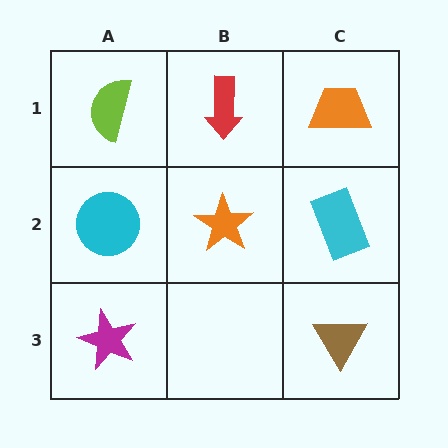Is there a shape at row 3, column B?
No, that cell is empty.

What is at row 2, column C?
A cyan rectangle.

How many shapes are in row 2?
3 shapes.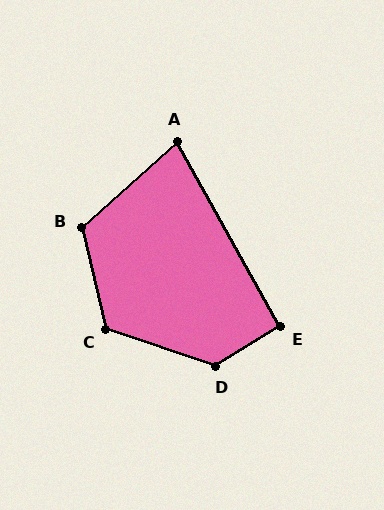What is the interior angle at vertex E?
Approximately 92 degrees (approximately right).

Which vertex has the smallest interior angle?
A, at approximately 78 degrees.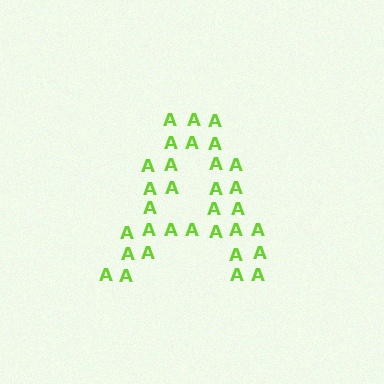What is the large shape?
The large shape is the letter A.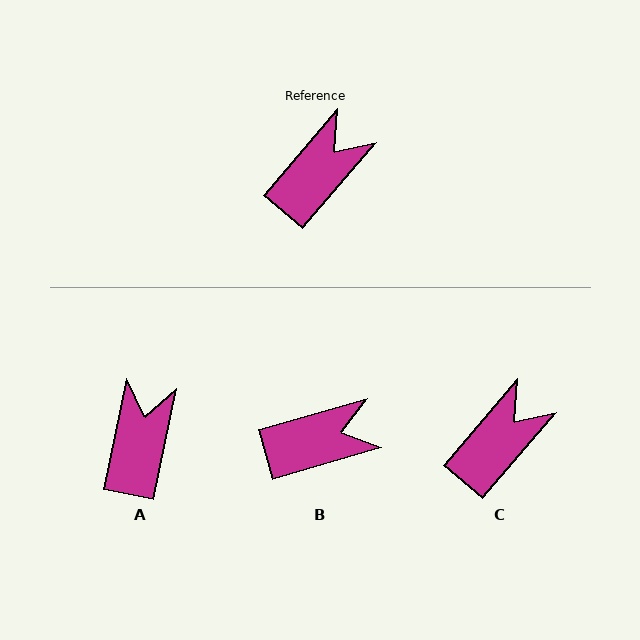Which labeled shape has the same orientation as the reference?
C.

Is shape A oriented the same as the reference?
No, it is off by about 29 degrees.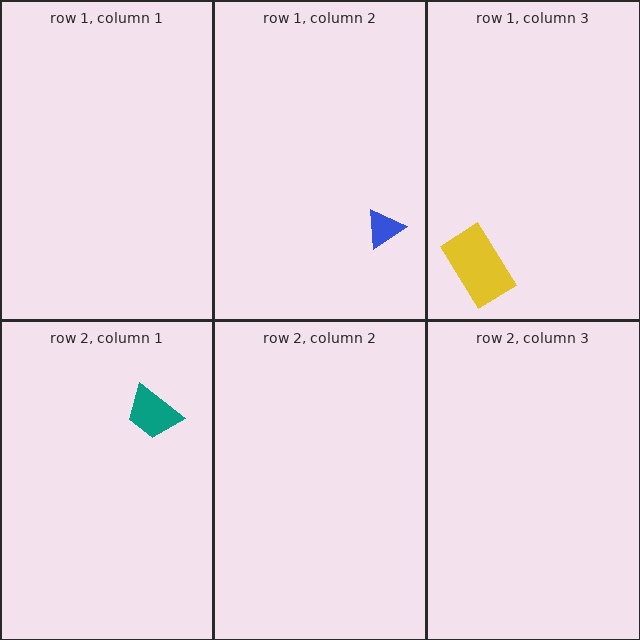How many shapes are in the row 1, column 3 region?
1.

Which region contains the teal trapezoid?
The row 2, column 1 region.